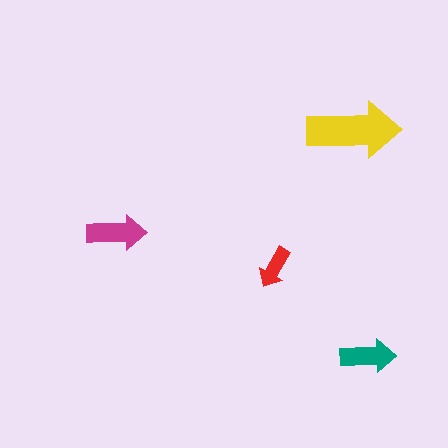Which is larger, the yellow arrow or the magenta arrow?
The yellow one.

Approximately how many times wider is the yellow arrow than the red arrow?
About 2 times wider.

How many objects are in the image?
There are 4 objects in the image.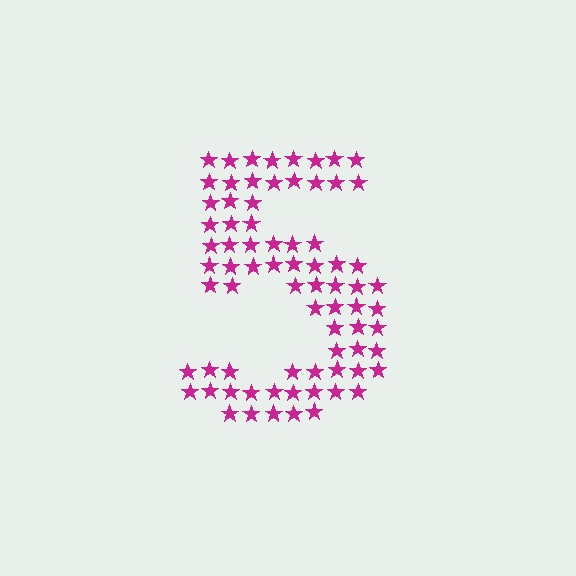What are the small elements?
The small elements are stars.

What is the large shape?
The large shape is the digit 5.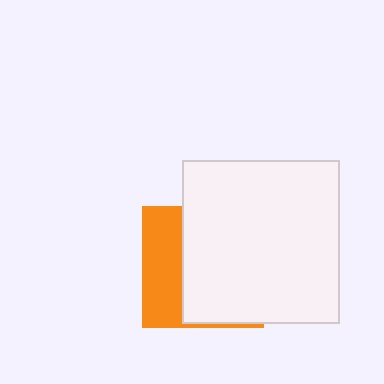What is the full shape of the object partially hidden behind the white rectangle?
The partially hidden object is an orange square.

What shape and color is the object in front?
The object in front is a white rectangle.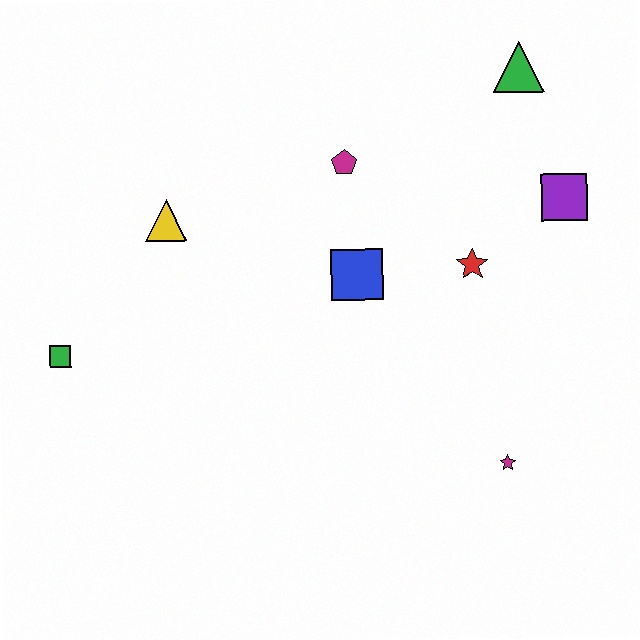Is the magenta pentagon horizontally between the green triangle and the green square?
Yes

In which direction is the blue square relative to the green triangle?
The blue square is below the green triangle.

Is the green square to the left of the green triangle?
Yes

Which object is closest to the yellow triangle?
The green square is closest to the yellow triangle.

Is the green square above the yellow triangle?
No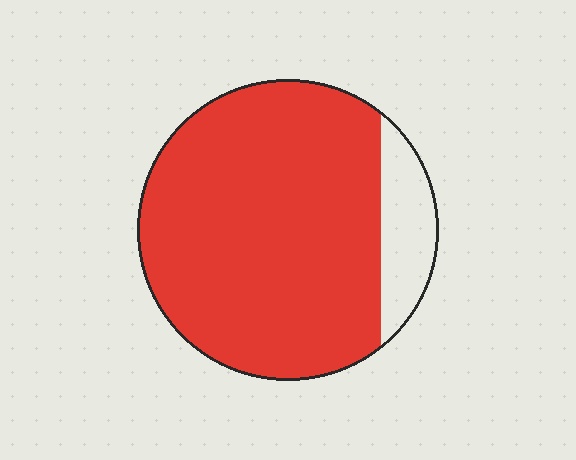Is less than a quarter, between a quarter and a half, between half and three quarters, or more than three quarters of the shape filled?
More than three quarters.